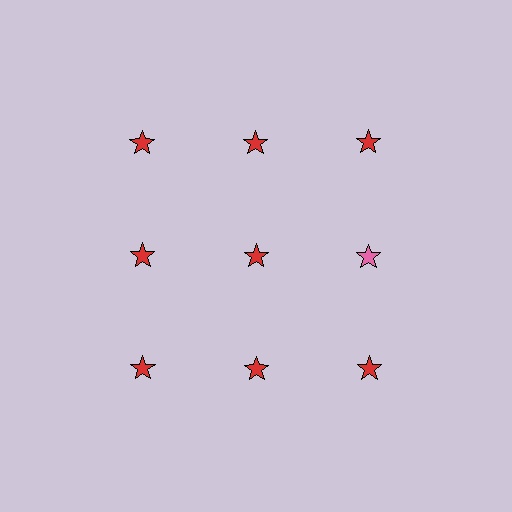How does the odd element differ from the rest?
It has a different color: pink instead of red.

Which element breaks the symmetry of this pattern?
The pink star in the second row, center column breaks the symmetry. All other shapes are red stars.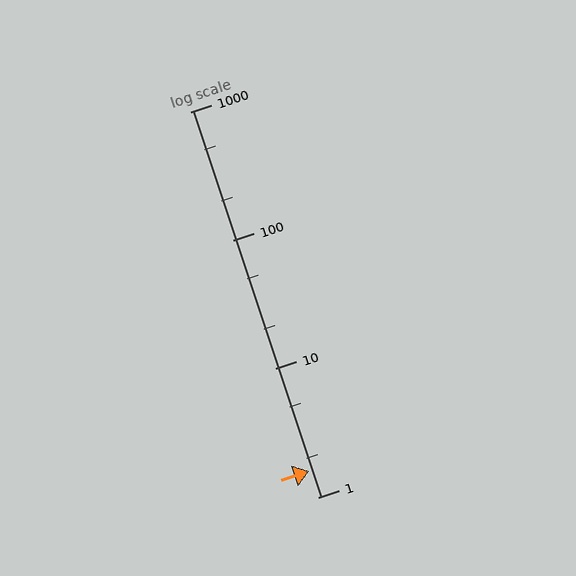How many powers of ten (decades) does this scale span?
The scale spans 3 decades, from 1 to 1000.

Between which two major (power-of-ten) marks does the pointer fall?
The pointer is between 1 and 10.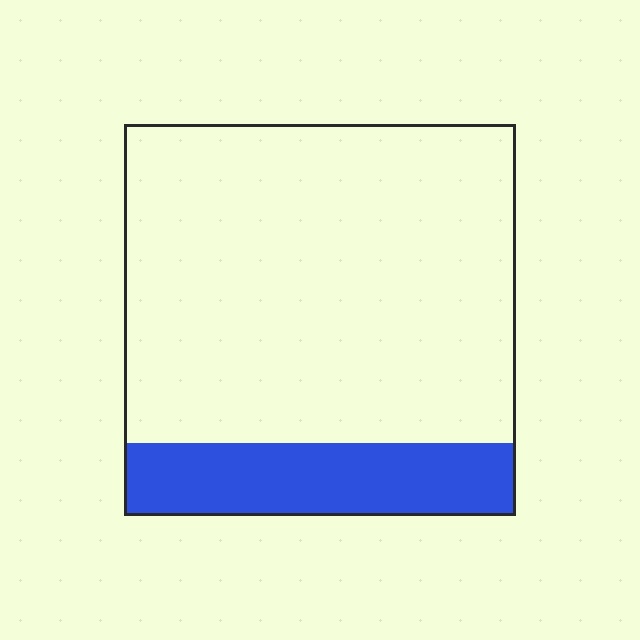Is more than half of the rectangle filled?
No.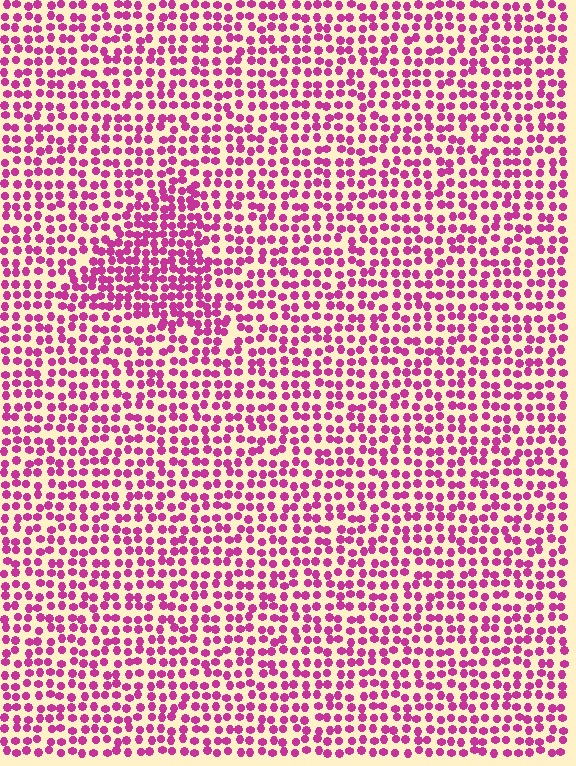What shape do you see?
I see a triangle.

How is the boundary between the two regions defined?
The boundary is defined by a change in element density (approximately 1.6x ratio). All elements are the same color, size, and shape.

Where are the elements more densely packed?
The elements are more densely packed inside the triangle boundary.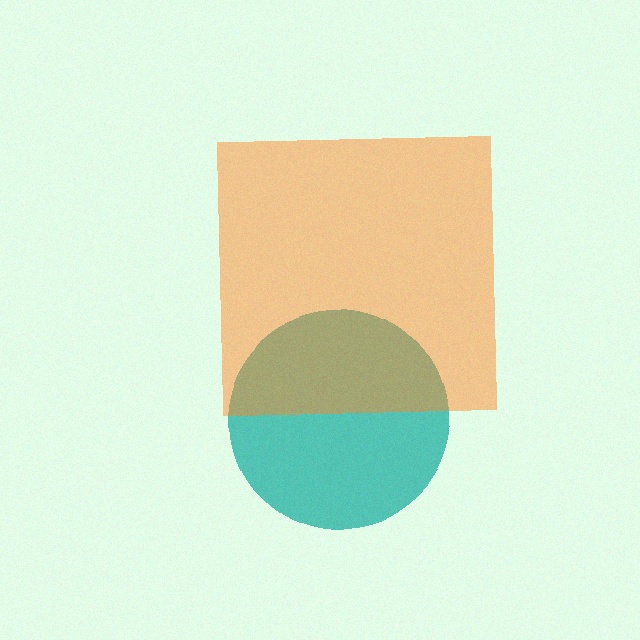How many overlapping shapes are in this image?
There are 2 overlapping shapes in the image.